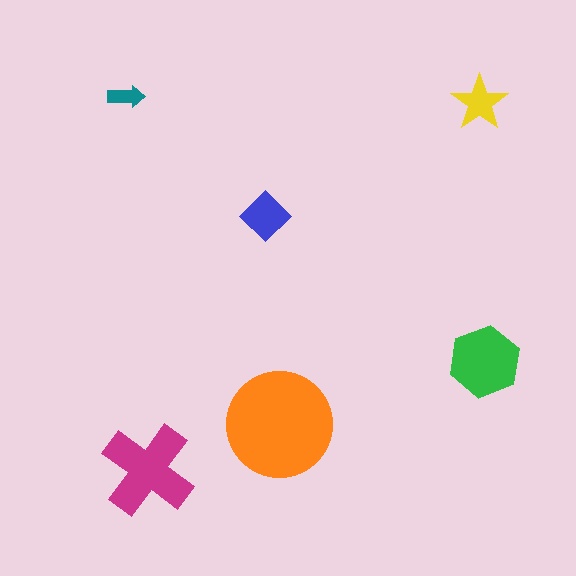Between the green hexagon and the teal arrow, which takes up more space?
The green hexagon.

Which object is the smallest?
The teal arrow.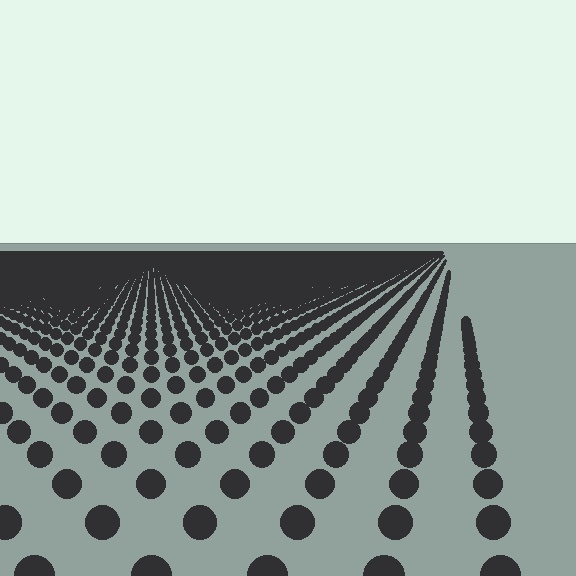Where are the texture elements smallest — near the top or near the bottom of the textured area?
Near the top.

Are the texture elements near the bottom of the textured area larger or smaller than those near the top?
Larger. Near the bottom, elements are closer to the viewer and appear at a bigger on-screen size.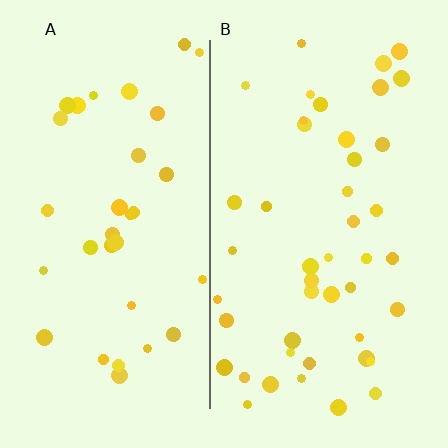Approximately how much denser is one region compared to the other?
Approximately 1.4× — region B over region A.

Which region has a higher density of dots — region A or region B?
B (the right).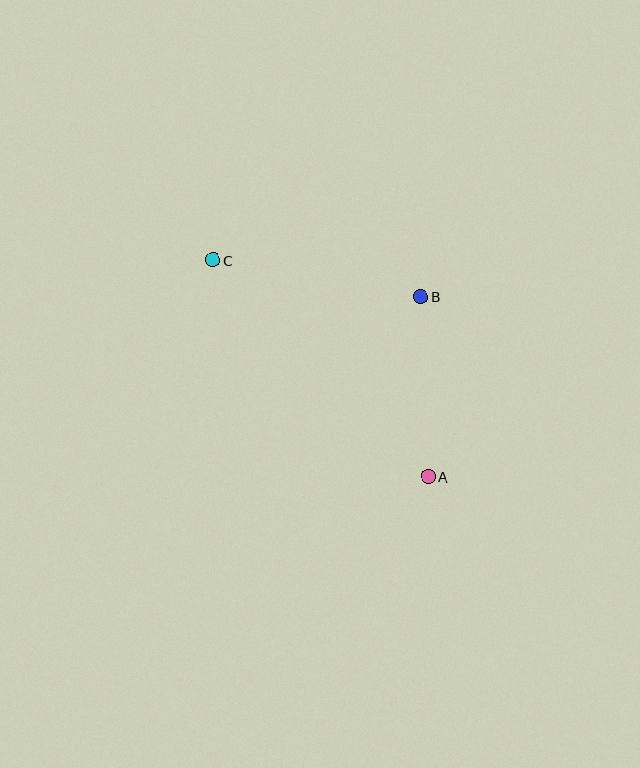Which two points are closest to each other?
Points A and B are closest to each other.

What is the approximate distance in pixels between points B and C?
The distance between B and C is approximately 211 pixels.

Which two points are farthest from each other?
Points A and C are farthest from each other.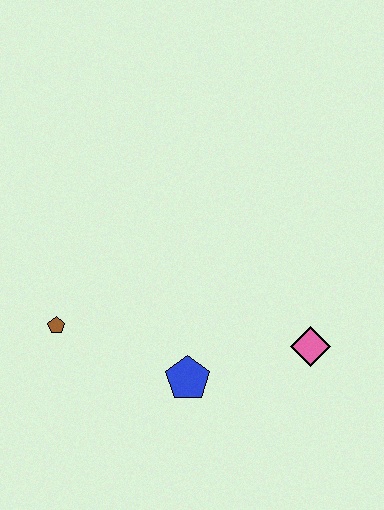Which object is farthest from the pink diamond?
The brown pentagon is farthest from the pink diamond.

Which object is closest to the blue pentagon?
The pink diamond is closest to the blue pentagon.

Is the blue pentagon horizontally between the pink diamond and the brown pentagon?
Yes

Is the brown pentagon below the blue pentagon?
No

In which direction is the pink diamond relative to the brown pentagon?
The pink diamond is to the right of the brown pentagon.